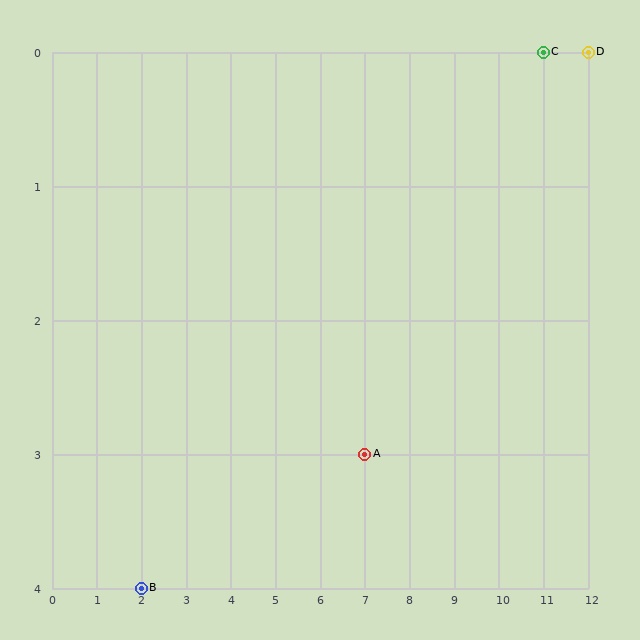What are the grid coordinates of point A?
Point A is at grid coordinates (7, 3).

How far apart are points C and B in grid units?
Points C and B are 9 columns and 4 rows apart (about 9.8 grid units diagonally).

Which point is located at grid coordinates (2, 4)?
Point B is at (2, 4).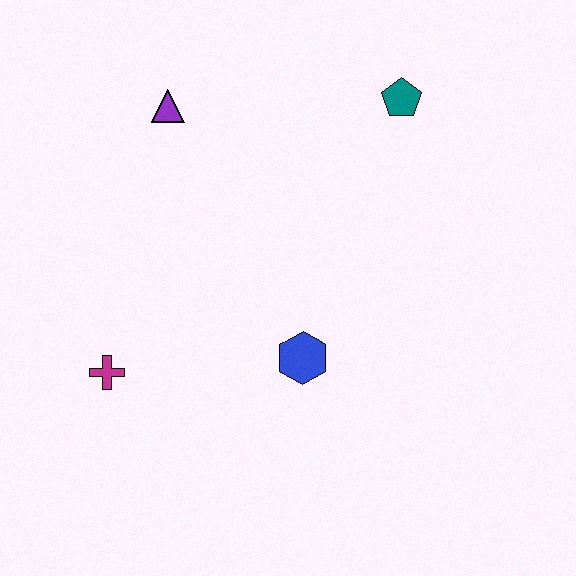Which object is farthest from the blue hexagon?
The purple triangle is farthest from the blue hexagon.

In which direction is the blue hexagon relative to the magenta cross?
The blue hexagon is to the right of the magenta cross.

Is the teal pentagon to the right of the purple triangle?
Yes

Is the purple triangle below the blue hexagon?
No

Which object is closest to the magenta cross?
The blue hexagon is closest to the magenta cross.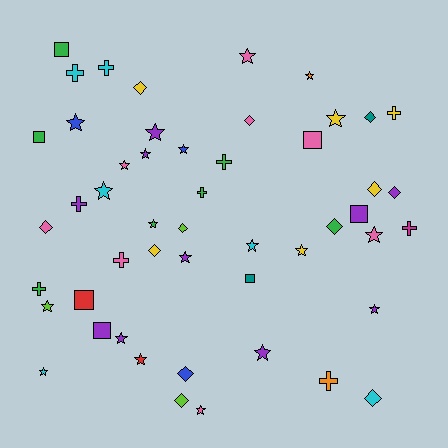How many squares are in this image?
There are 7 squares.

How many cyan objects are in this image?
There are 6 cyan objects.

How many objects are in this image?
There are 50 objects.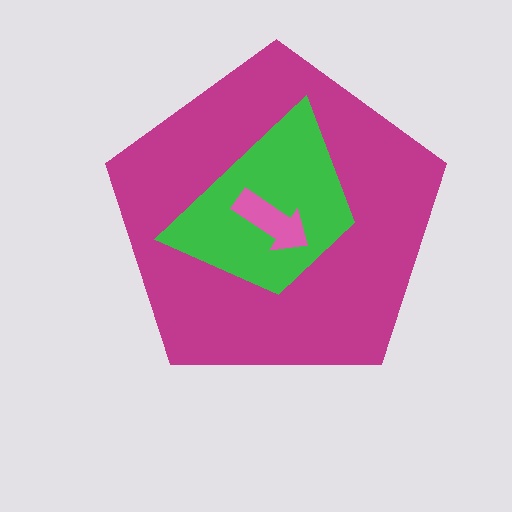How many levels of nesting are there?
3.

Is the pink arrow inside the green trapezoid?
Yes.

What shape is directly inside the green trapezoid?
The pink arrow.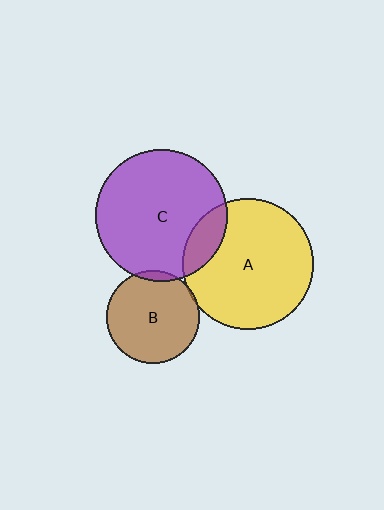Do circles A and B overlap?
Yes.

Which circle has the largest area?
Circle A (yellow).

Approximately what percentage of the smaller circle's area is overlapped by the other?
Approximately 5%.